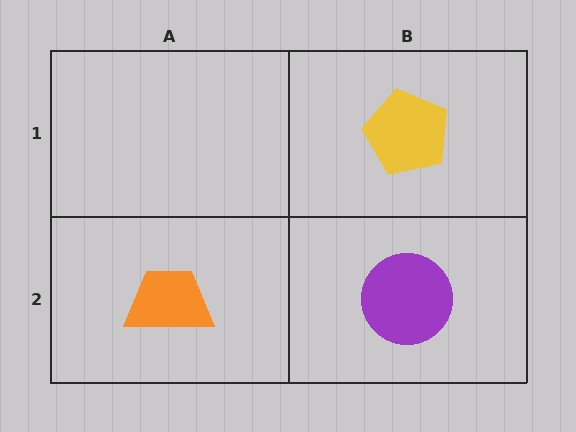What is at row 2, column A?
An orange trapezoid.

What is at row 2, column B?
A purple circle.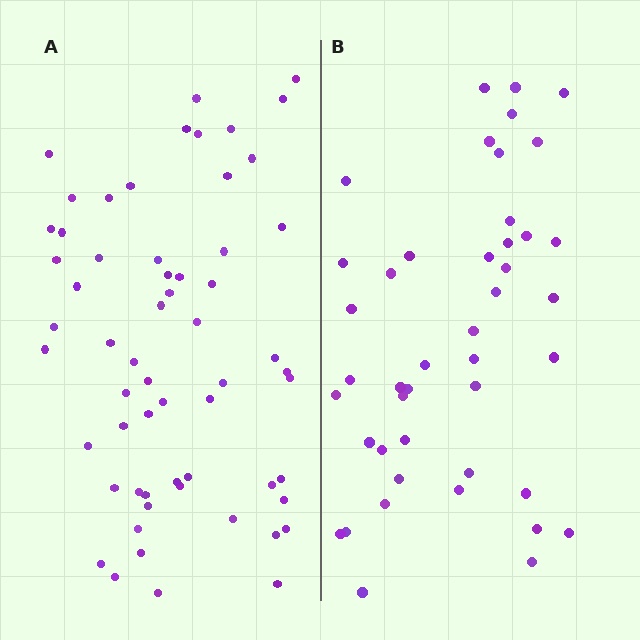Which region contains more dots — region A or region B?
Region A (the left region) has more dots.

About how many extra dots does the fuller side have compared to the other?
Region A has approximately 15 more dots than region B.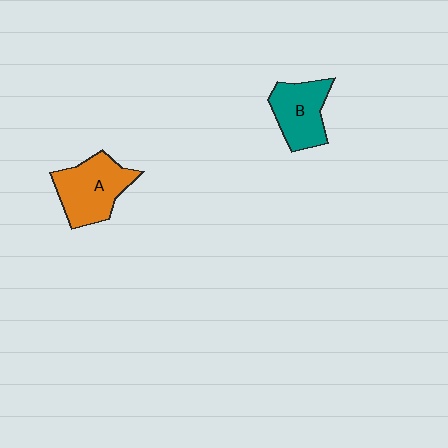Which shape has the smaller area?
Shape B (teal).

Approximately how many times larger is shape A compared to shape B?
Approximately 1.2 times.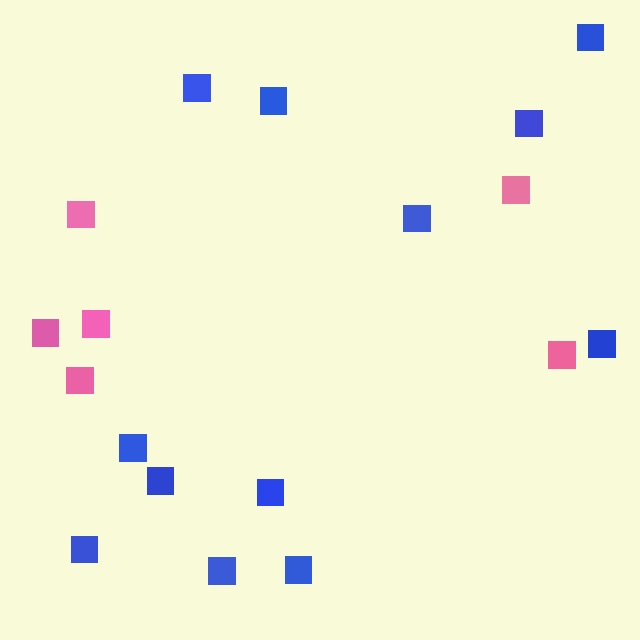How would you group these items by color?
There are 2 groups: one group of pink squares (6) and one group of blue squares (12).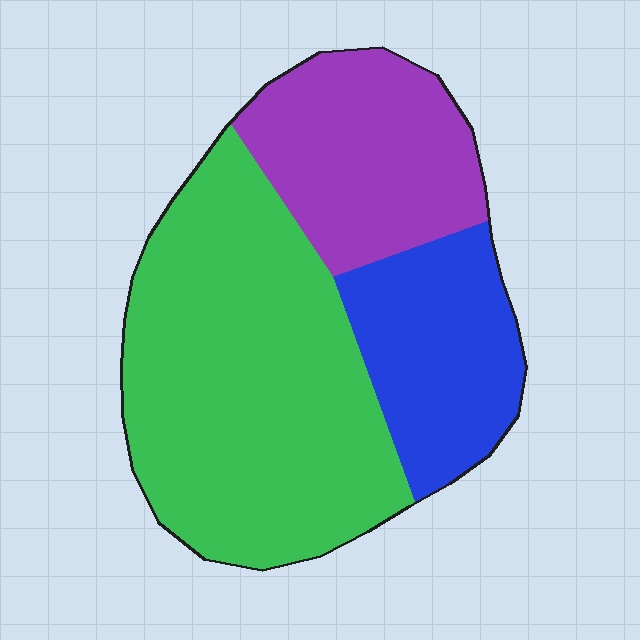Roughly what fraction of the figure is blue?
Blue covers 22% of the figure.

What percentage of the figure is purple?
Purple takes up about one quarter (1/4) of the figure.